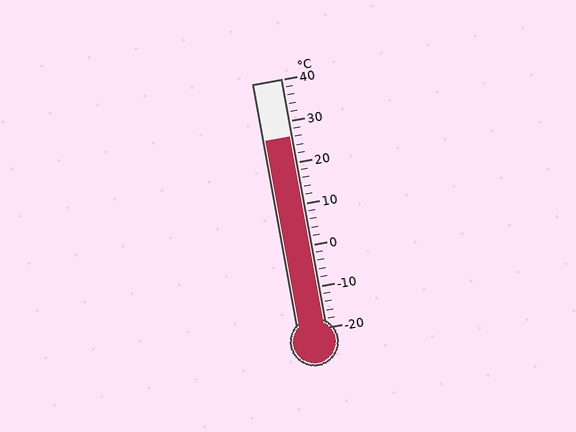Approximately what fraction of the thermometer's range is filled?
The thermometer is filled to approximately 75% of its range.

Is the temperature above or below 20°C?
The temperature is above 20°C.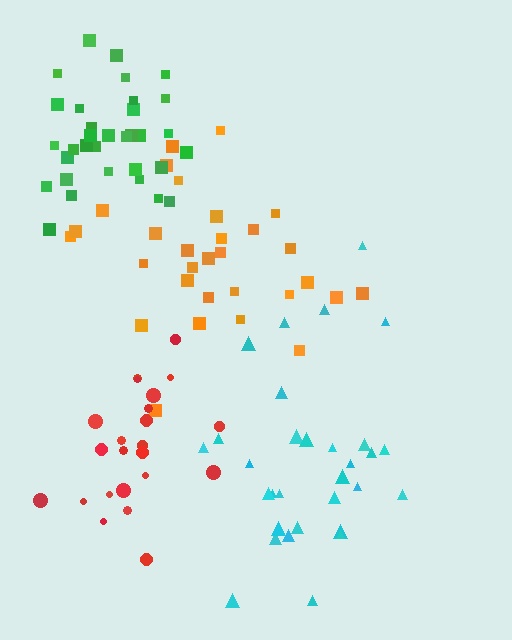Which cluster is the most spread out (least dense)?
Cyan.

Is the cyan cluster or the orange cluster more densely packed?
Orange.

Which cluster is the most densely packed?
Green.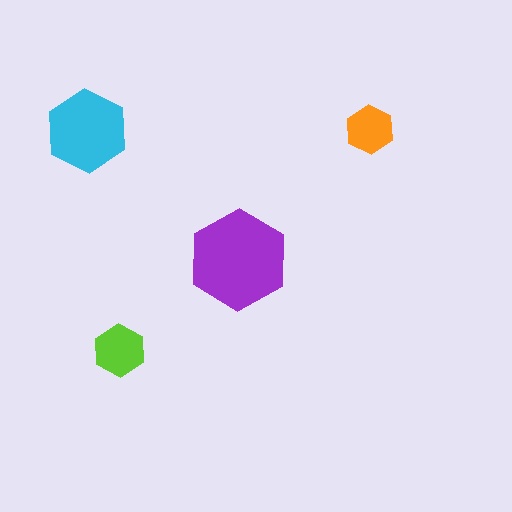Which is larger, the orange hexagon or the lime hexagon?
The lime one.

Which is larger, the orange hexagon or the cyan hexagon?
The cyan one.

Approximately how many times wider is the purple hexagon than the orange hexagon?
About 2 times wider.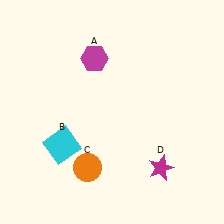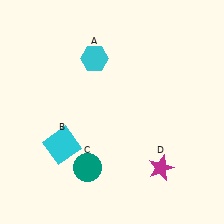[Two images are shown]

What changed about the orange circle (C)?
In Image 1, C is orange. In Image 2, it changed to teal.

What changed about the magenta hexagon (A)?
In Image 1, A is magenta. In Image 2, it changed to cyan.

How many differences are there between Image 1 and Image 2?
There are 2 differences between the two images.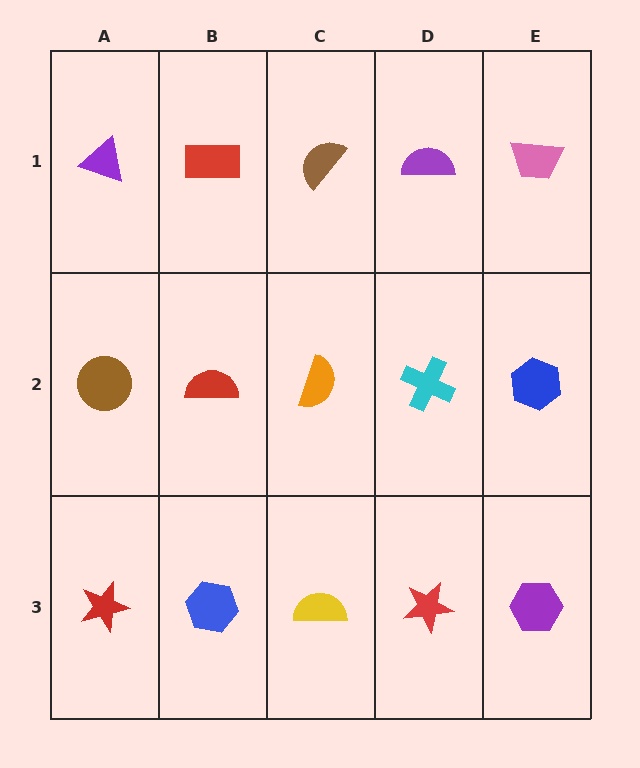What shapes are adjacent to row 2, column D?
A purple semicircle (row 1, column D), a red star (row 3, column D), an orange semicircle (row 2, column C), a blue hexagon (row 2, column E).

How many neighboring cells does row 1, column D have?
3.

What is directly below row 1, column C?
An orange semicircle.